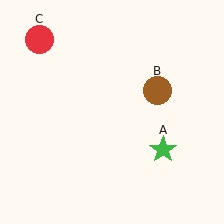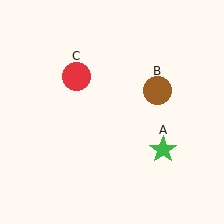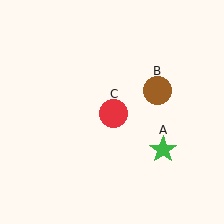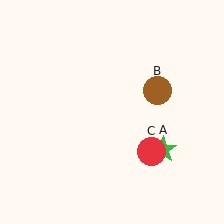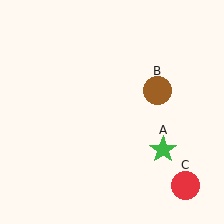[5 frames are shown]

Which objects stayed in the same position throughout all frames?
Green star (object A) and brown circle (object B) remained stationary.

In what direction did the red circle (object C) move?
The red circle (object C) moved down and to the right.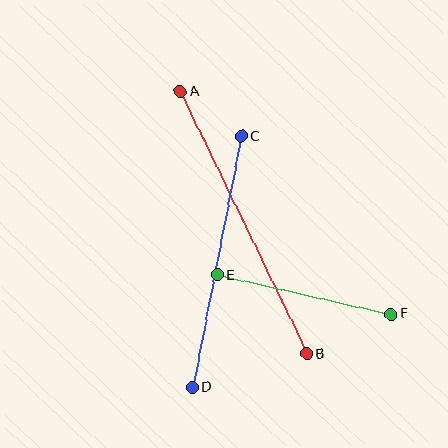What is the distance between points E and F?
The distance is approximately 178 pixels.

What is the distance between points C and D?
The distance is approximately 255 pixels.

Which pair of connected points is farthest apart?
Points A and B are farthest apart.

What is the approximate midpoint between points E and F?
The midpoint is at approximately (304, 294) pixels.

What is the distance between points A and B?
The distance is approximately 291 pixels.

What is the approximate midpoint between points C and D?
The midpoint is at approximately (217, 262) pixels.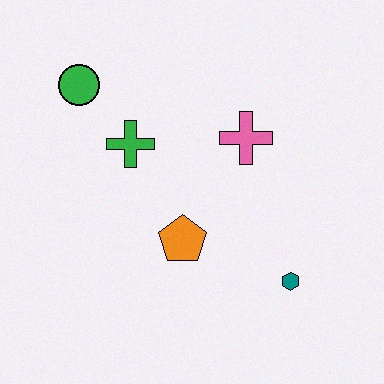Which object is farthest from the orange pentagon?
The green circle is farthest from the orange pentagon.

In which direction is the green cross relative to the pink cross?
The green cross is to the left of the pink cross.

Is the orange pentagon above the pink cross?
No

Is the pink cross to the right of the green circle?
Yes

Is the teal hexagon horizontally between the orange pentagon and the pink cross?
No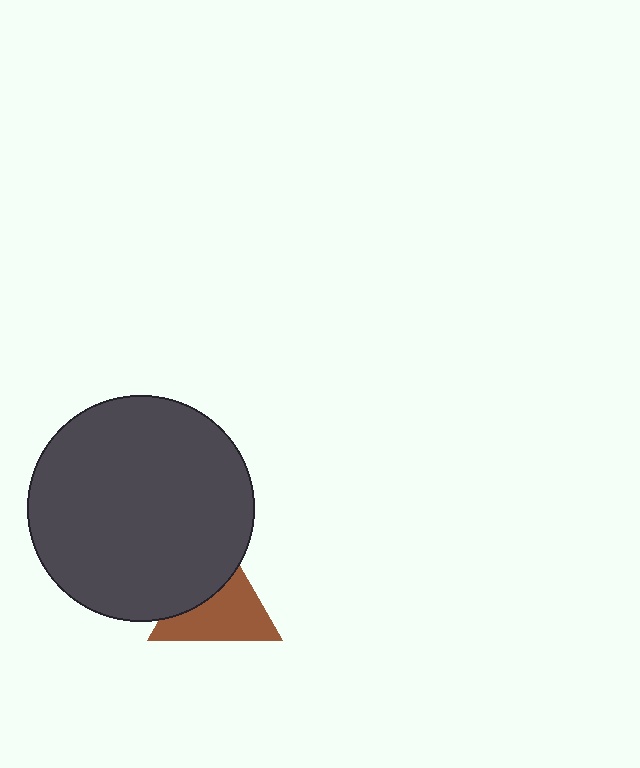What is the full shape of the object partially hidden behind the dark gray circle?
The partially hidden object is a brown triangle.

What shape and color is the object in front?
The object in front is a dark gray circle.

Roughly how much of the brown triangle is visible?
About half of it is visible (roughly 62%).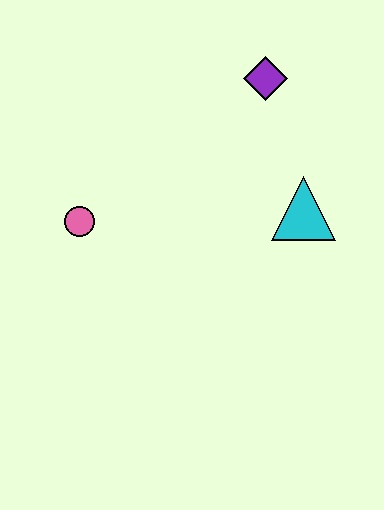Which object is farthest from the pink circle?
The purple diamond is farthest from the pink circle.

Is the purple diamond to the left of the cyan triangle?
Yes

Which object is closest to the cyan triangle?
The purple diamond is closest to the cyan triangle.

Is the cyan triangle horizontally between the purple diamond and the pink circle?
No